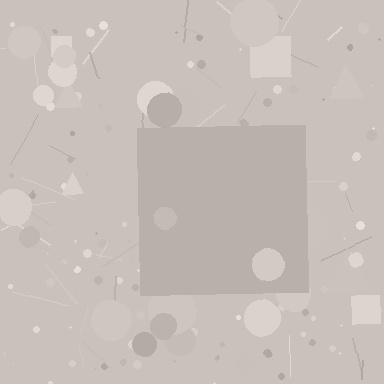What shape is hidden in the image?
A square is hidden in the image.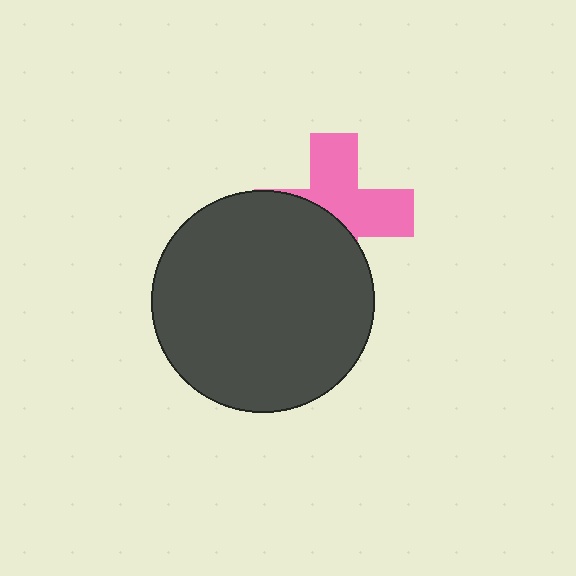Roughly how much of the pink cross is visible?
About half of it is visible (roughly 53%).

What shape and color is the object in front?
The object in front is a dark gray circle.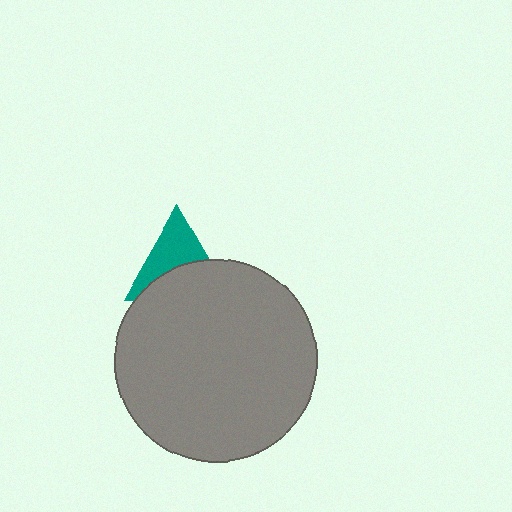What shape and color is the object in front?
The object in front is a gray circle.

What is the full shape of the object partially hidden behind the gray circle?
The partially hidden object is a teal triangle.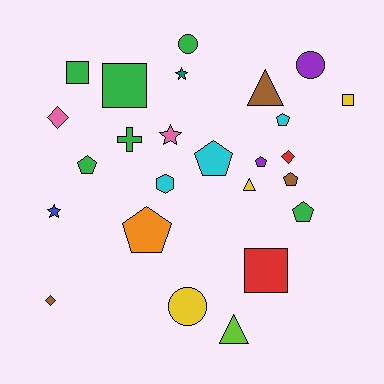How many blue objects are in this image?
There is 1 blue object.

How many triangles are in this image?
There are 3 triangles.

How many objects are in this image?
There are 25 objects.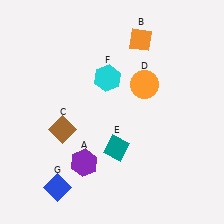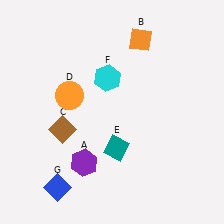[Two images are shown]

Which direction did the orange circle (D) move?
The orange circle (D) moved left.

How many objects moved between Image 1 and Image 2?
1 object moved between the two images.